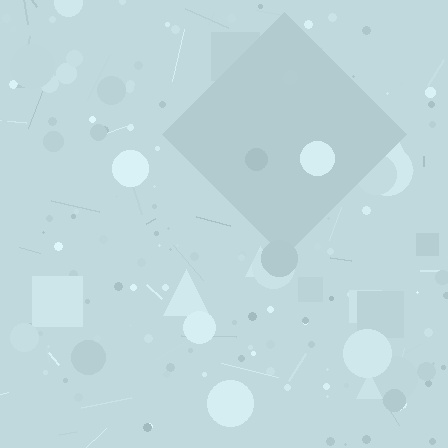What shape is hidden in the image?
A diamond is hidden in the image.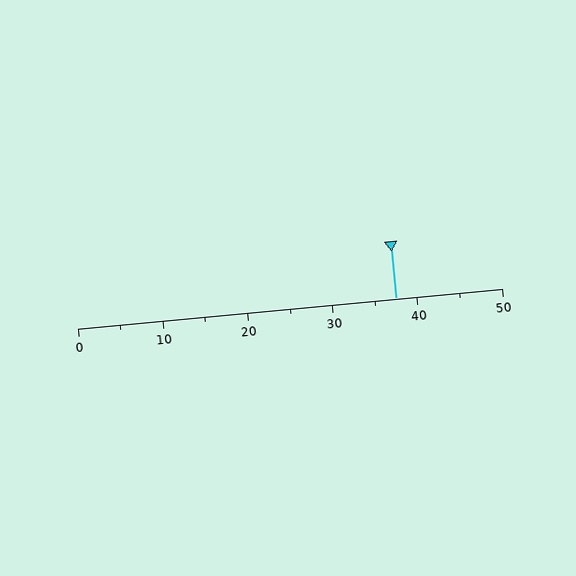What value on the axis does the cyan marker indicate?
The marker indicates approximately 37.5.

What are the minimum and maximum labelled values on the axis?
The axis runs from 0 to 50.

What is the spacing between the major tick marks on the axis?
The major ticks are spaced 10 apart.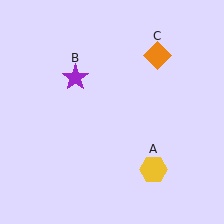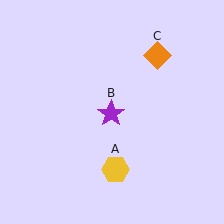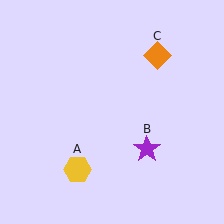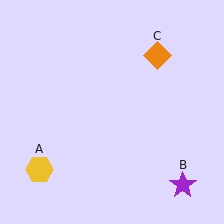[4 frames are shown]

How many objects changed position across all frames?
2 objects changed position: yellow hexagon (object A), purple star (object B).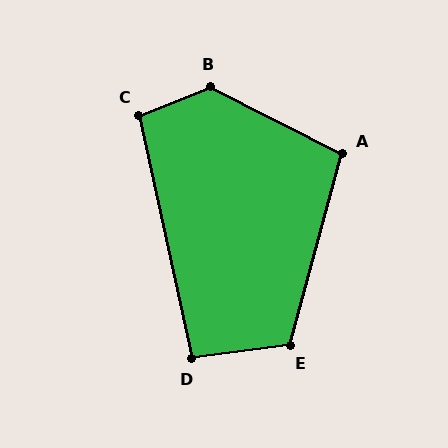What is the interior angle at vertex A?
Approximately 102 degrees (obtuse).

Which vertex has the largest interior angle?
B, at approximately 131 degrees.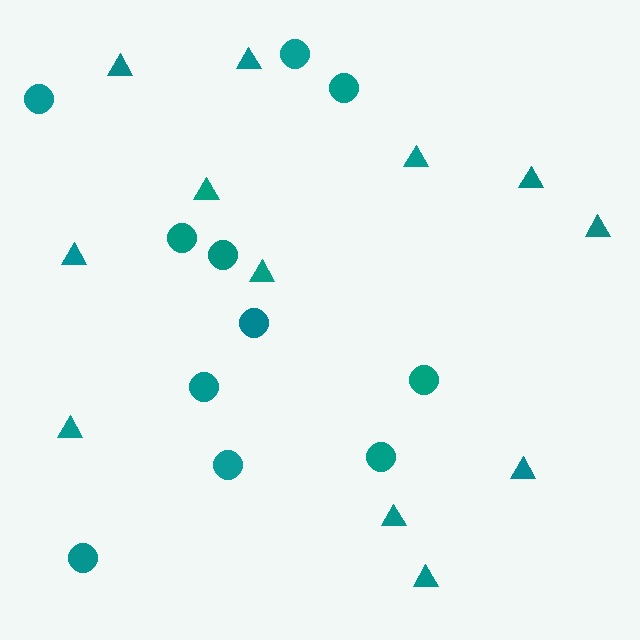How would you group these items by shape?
There are 2 groups: one group of triangles (12) and one group of circles (11).